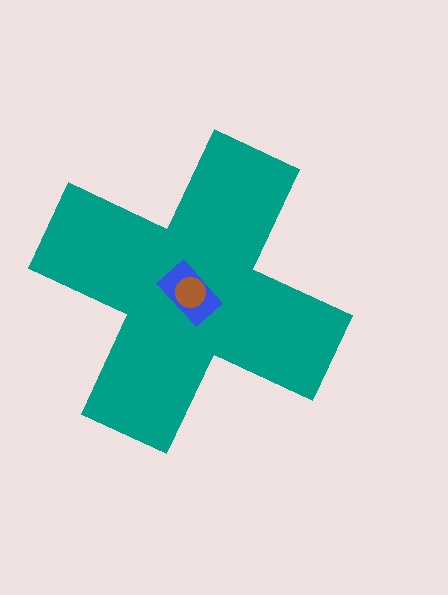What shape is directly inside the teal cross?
The blue rectangle.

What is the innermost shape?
The brown circle.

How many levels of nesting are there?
3.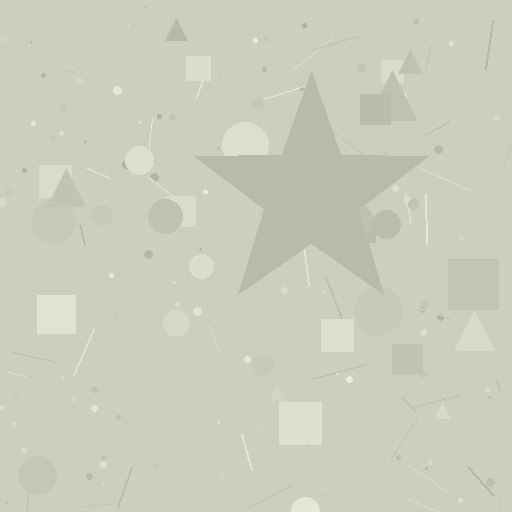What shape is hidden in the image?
A star is hidden in the image.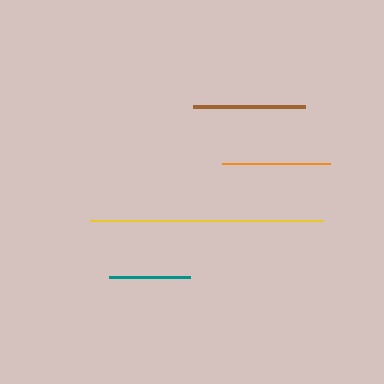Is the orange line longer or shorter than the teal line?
The orange line is longer than the teal line.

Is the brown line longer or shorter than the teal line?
The brown line is longer than the teal line.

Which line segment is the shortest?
The teal line is the shortest at approximately 80 pixels.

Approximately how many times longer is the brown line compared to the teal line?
The brown line is approximately 1.4 times the length of the teal line.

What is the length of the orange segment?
The orange segment is approximately 109 pixels long.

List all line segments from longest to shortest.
From longest to shortest: yellow, brown, orange, teal.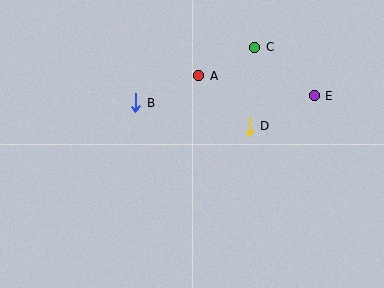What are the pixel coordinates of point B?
Point B is at (136, 103).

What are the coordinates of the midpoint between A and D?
The midpoint between A and D is at (224, 101).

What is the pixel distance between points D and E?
The distance between D and E is 72 pixels.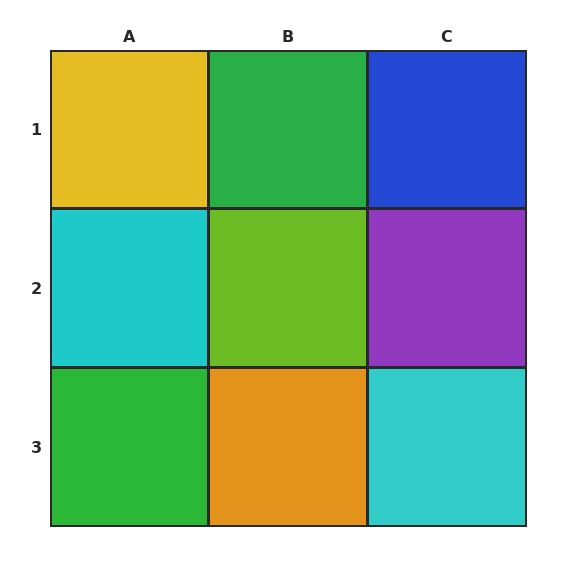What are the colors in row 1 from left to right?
Yellow, green, blue.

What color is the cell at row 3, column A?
Green.